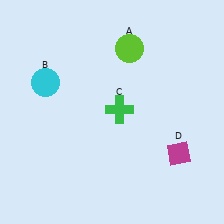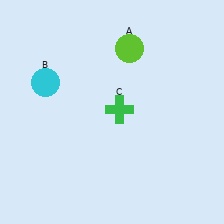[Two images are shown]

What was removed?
The magenta diamond (D) was removed in Image 2.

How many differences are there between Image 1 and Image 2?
There is 1 difference between the two images.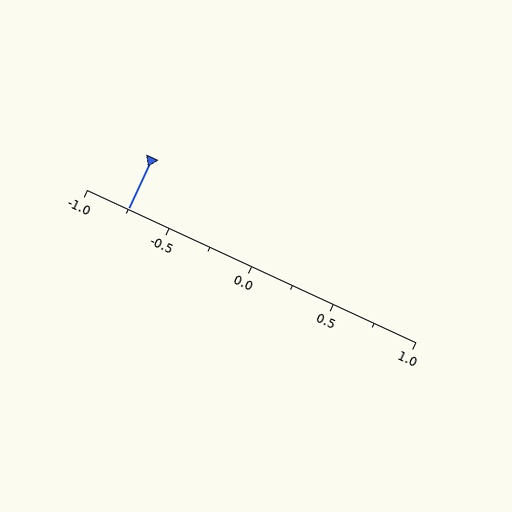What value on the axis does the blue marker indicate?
The marker indicates approximately -0.75.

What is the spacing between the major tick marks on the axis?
The major ticks are spaced 0.5 apart.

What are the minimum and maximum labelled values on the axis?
The axis runs from -1.0 to 1.0.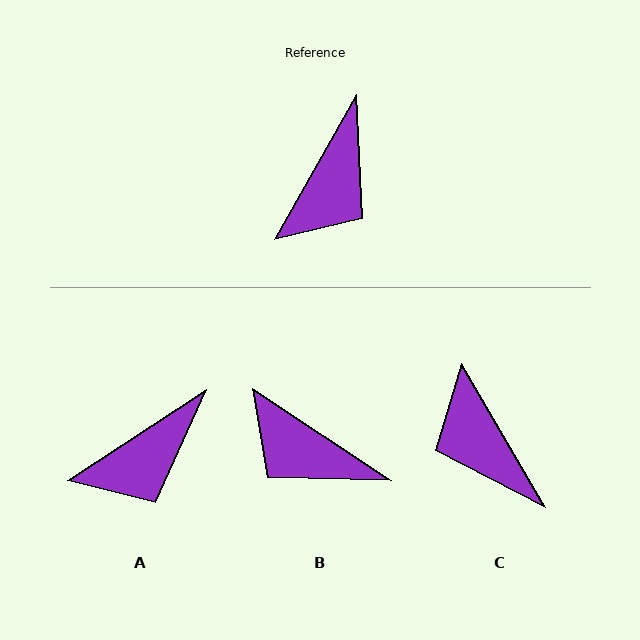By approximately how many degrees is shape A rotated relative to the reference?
Approximately 27 degrees clockwise.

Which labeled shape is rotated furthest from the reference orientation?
C, about 120 degrees away.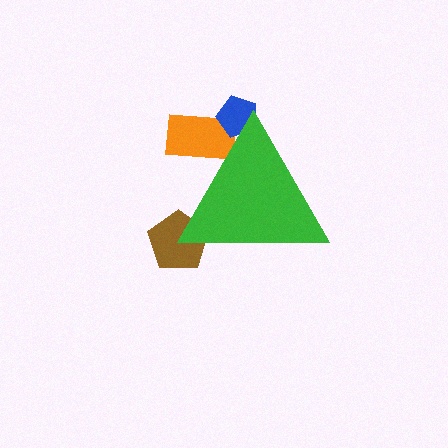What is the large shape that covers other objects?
A green triangle.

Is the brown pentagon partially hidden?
Yes, the brown pentagon is partially hidden behind the green triangle.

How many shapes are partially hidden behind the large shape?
3 shapes are partially hidden.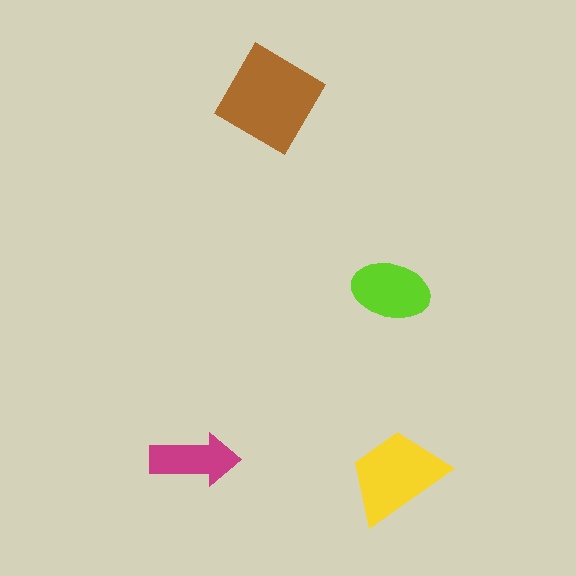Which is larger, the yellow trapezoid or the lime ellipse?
The yellow trapezoid.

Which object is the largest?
The brown diamond.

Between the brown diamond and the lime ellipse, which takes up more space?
The brown diamond.